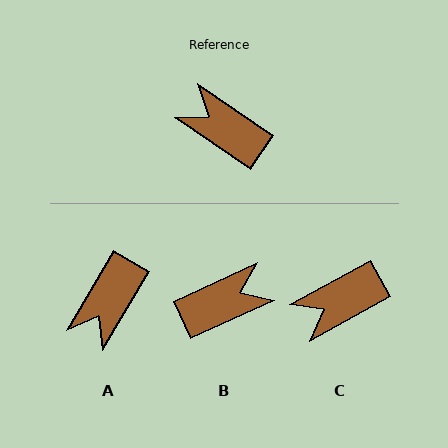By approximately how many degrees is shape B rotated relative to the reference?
Approximately 121 degrees clockwise.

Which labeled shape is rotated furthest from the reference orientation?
B, about 121 degrees away.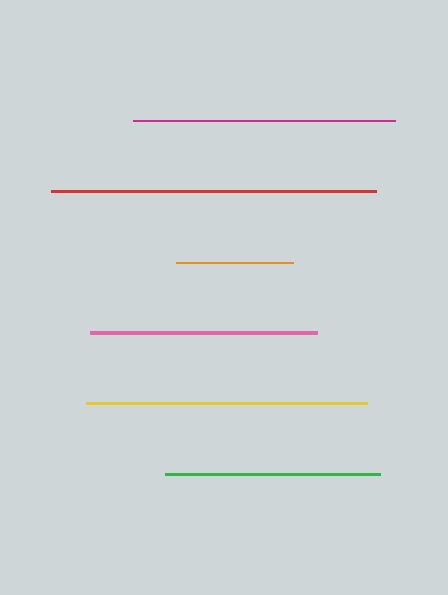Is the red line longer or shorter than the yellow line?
The red line is longer than the yellow line.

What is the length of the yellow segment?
The yellow segment is approximately 281 pixels long.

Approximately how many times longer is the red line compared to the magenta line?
The red line is approximately 1.2 times the length of the magenta line.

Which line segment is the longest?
The red line is the longest at approximately 325 pixels.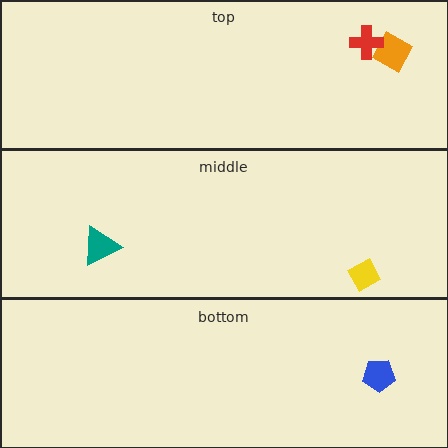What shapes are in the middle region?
The yellow diamond, the teal triangle.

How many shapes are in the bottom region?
1.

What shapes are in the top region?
The orange square, the red cross.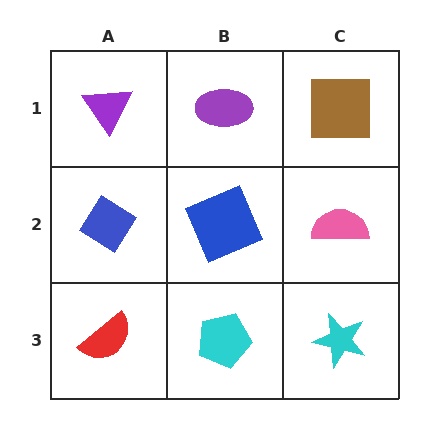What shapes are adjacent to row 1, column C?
A pink semicircle (row 2, column C), a purple ellipse (row 1, column B).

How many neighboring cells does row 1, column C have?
2.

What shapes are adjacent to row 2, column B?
A purple ellipse (row 1, column B), a cyan pentagon (row 3, column B), a blue diamond (row 2, column A), a pink semicircle (row 2, column C).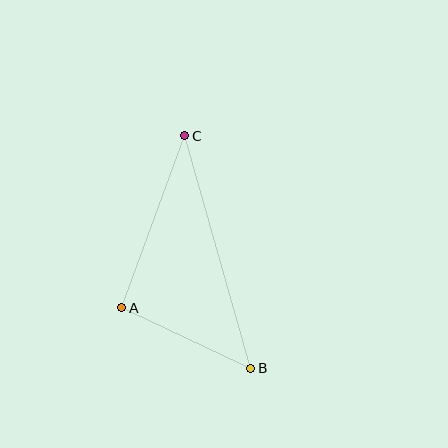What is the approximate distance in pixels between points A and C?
The distance between A and C is approximately 183 pixels.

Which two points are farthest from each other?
Points B and C are farthest from each other.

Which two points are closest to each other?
Points A and B are closest to each other.